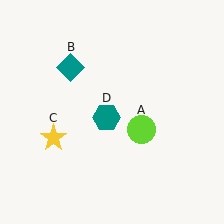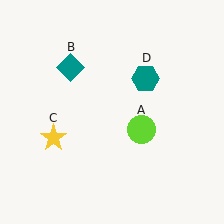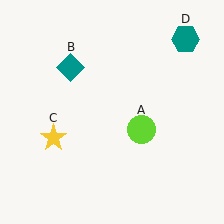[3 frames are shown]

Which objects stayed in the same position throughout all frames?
Lime circle (object A) and teal diamond (object B) and yellow star (object C) remained stationary.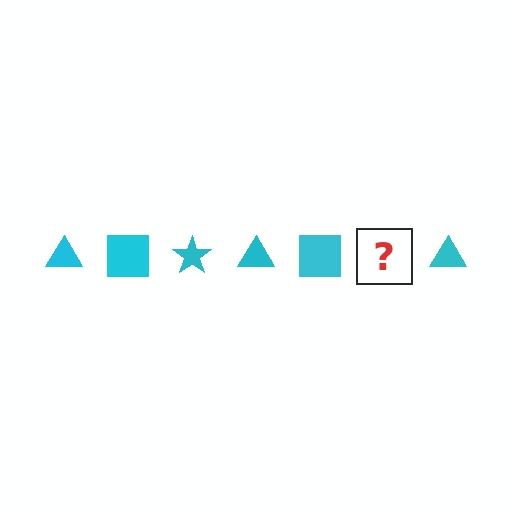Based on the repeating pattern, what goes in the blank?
The blank should be a cyan star.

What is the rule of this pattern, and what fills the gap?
The rule is that the pattern cycles through triangle, square, star shapes in cyan. The gap should be filled with a cyan star.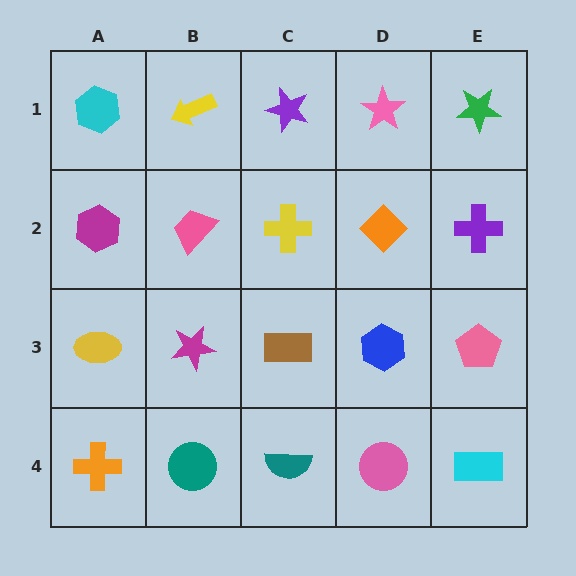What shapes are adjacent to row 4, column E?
A pink pentagon (row 3, column E), a pink circle (row 4, column D).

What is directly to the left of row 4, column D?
A teal semicircle.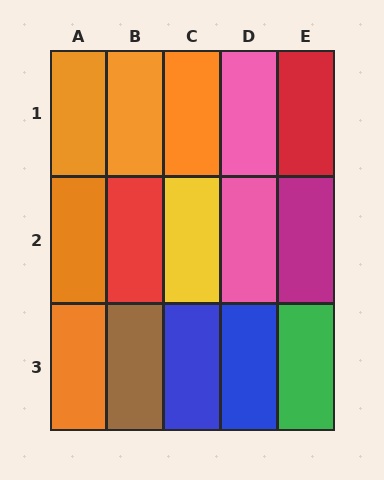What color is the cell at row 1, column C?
Orange.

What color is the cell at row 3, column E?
Green.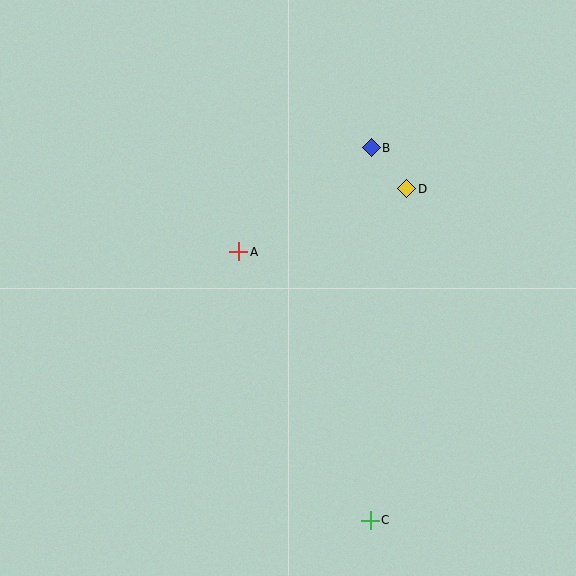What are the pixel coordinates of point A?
Point A is at (239, 252).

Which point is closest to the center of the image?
Point A at (239, 252) is closest to the center.